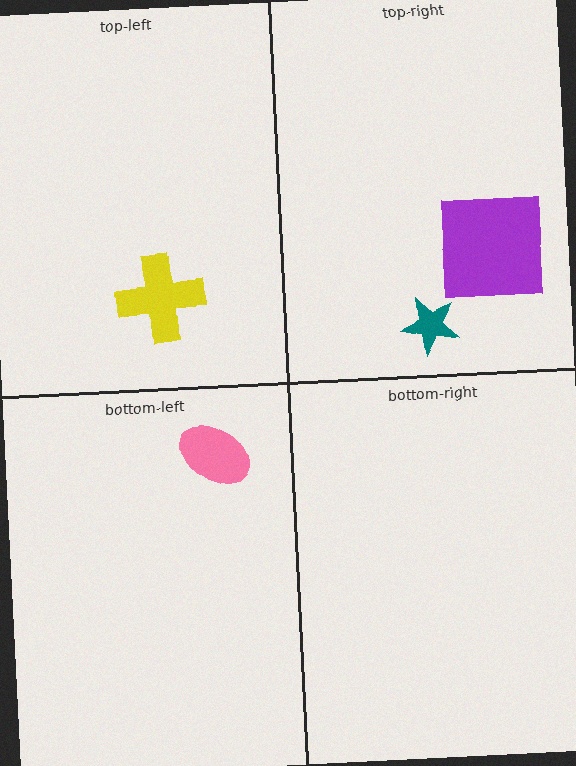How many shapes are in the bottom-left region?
1.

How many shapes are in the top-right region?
2.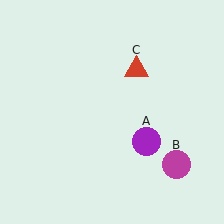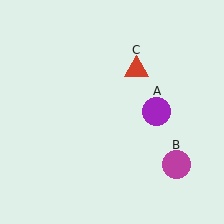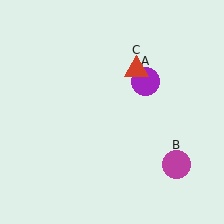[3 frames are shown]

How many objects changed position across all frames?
1 object changed position: purple circle (object A).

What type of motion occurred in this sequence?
The purple circle (object A) rotated counterclockwise around the center of the scene.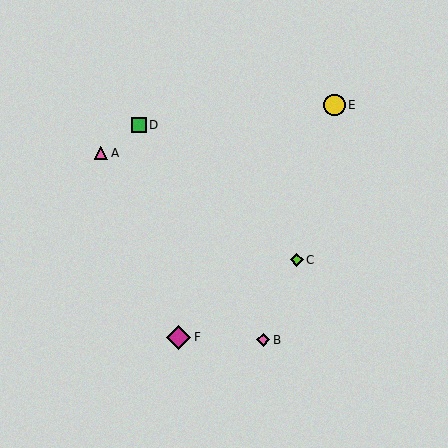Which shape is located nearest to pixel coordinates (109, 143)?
The pink triangle (labeled A) at (101, 153) is nearest to that location.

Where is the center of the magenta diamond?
The center of the magenta diamond is at (179, 337).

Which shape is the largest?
The magenta diamond (labeled F) is the largest.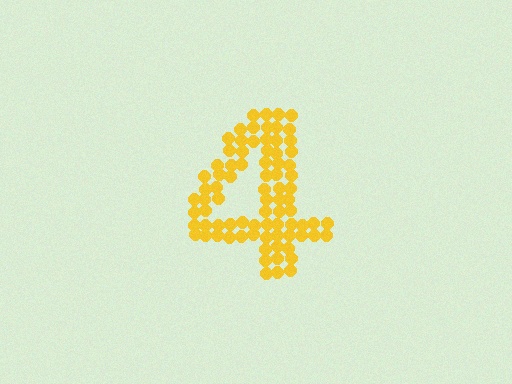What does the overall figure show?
The overall figure shows the digit 4.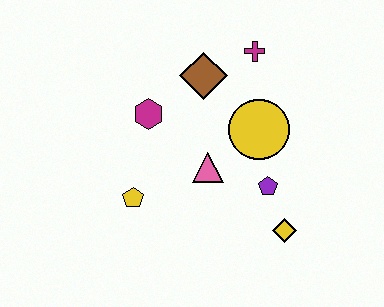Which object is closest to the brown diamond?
The magenta cross is closest to the brown diamond.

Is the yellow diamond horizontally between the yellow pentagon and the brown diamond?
No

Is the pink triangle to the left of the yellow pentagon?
No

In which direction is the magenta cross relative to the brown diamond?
The magenta cross is to the right of the brown diamond.